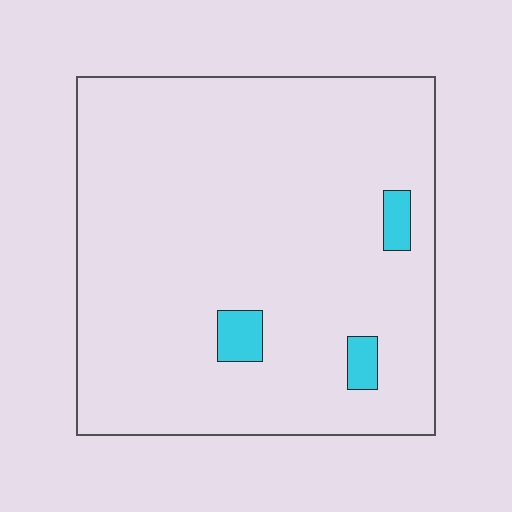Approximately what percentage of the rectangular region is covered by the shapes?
Approximately 5%.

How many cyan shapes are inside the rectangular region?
3.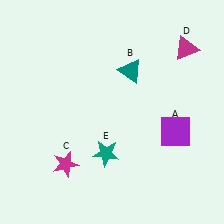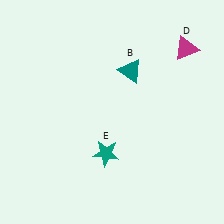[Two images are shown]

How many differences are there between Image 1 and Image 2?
There are 2 differences between the two images.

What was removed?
The purple square (A), the magenta star (C) were removed in Image 2.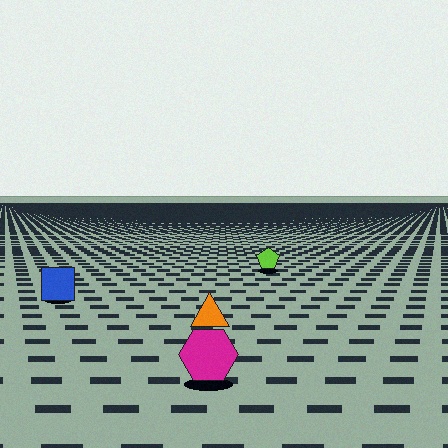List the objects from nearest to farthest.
From nearest to farthest: the magenta hexagon, the orange triangle, the blue square, the lime pentagon.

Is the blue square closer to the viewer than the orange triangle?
No. The orange triangle is closer — you can tell from the texture gradient: the ground texture is coarser near it.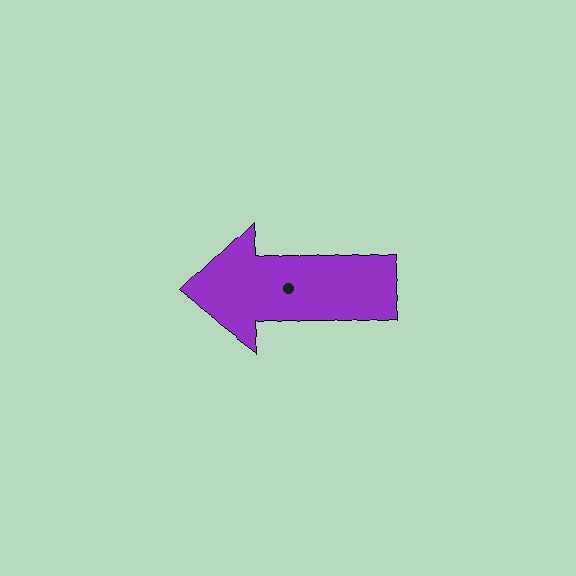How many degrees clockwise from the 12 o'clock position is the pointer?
Approximately 267 degrees.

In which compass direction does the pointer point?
West.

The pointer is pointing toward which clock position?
Roughly 9 o'clock.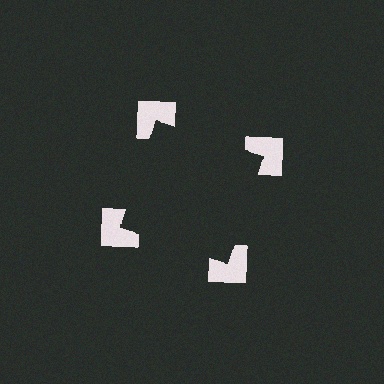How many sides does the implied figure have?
4 sides.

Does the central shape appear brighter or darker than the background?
It typically appears slightly darker than the background, even though no actual brightness change is drawn.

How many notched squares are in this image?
There are 4 — one at each vertex of the illusory square.